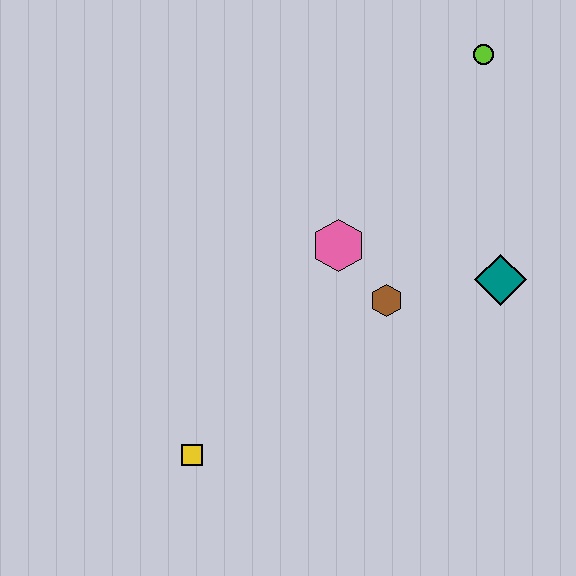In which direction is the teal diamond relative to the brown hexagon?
The teal diamond is to the right of the brown hexagon.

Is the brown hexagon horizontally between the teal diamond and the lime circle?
No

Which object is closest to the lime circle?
The teal diamond is closest to the lime circle.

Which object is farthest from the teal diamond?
The yellow square is farthest from the teal diamond.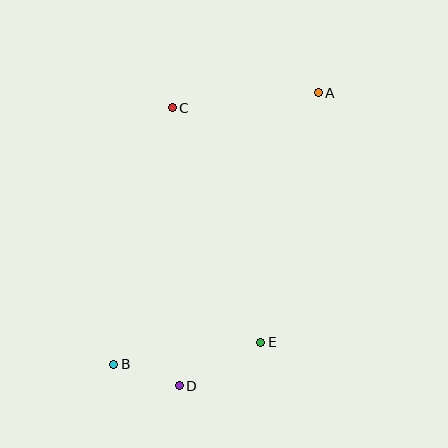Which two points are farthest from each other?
Points A and B are farthest from each other.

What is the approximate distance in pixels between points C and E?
The distance between C and E is approximately 251 pixels.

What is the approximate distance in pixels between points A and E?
The distance between A and E is approximately 256 pixels.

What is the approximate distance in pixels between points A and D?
The distance between A and D is approximately 324 pixels.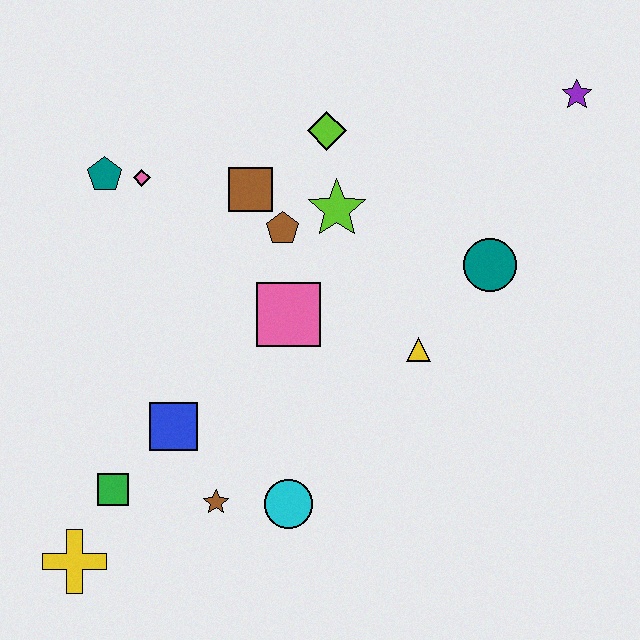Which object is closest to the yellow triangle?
The teal circle is closest to the yellow triangle.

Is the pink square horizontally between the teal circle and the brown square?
Yes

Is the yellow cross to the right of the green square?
No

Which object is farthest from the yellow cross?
The purple star is farthest from the yellow cross.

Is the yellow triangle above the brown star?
Yes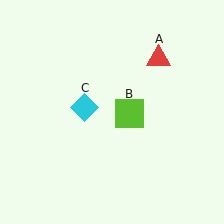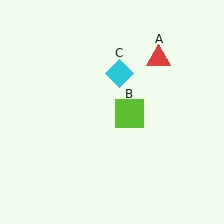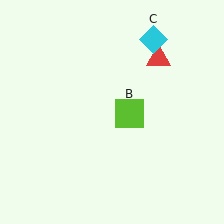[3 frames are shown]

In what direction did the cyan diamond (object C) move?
The cyan diamond (object C) moved up and to the right.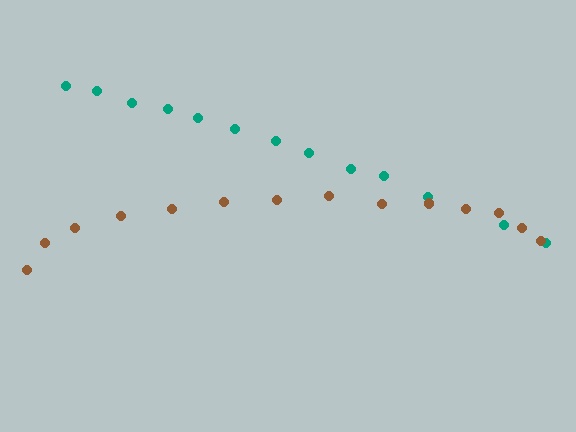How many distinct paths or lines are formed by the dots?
There are 2 distinct paths.